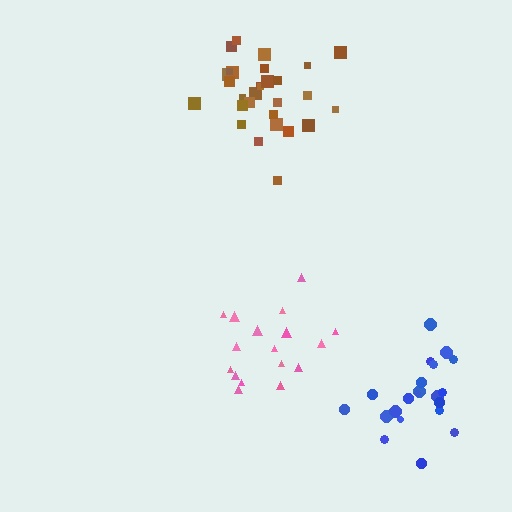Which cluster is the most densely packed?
Blue.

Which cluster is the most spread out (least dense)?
Pink.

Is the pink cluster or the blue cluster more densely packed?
Blue.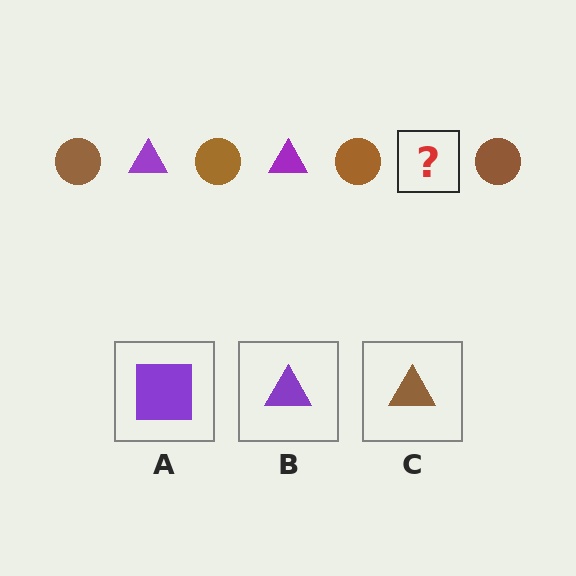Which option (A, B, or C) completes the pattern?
B.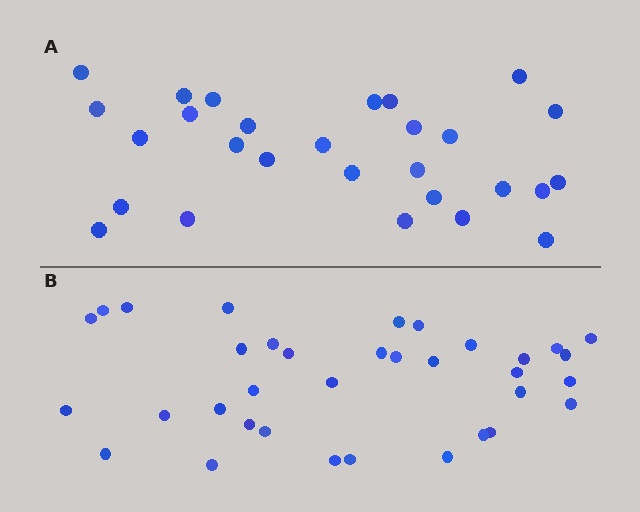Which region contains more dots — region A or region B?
Region B (the bottom region) has more dots.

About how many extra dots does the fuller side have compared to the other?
Region B has roughly 8 or so more dots than region A.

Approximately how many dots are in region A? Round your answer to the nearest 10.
About 30 dots. (The exact count is 28, which rounds to 30.)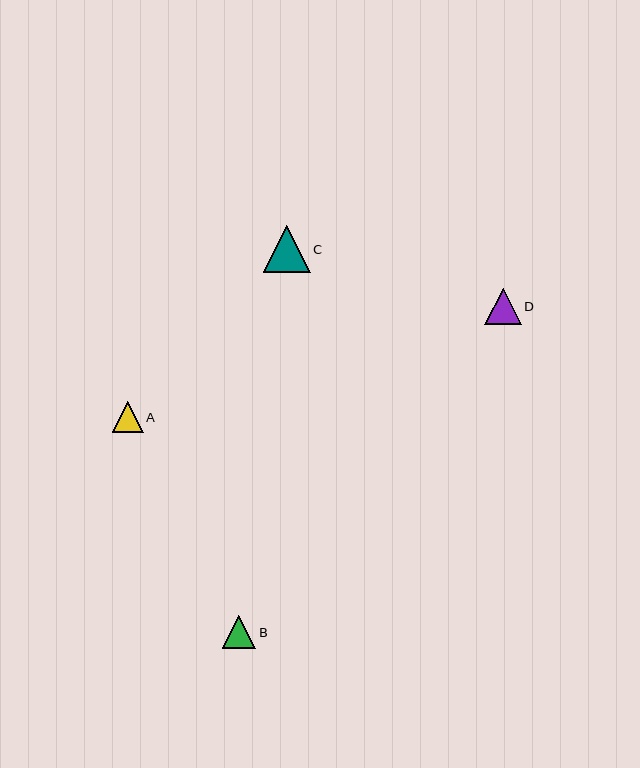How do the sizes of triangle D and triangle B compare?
Triangle D and triangle B are approximately the same size.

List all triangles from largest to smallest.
From largest to smallest: C, D, B, A.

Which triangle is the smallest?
Triangle A is the smallest with a size of approximately 31 pixels.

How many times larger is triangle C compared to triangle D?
Triangle C is approximately 1.3 times the size of triangle D.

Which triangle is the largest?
Triangle C is the largest with a size of approximately 47 pixels.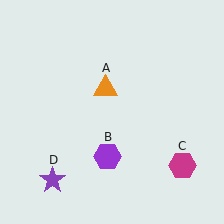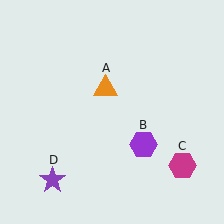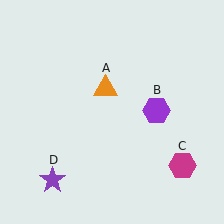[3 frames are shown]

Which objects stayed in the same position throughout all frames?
Orange triangle (object A) and magenta hexagon (object C) and purple star (object D) remained stationary.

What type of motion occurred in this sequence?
The purple hexagon (object B) rotated counterclockwise around the center of the scene.